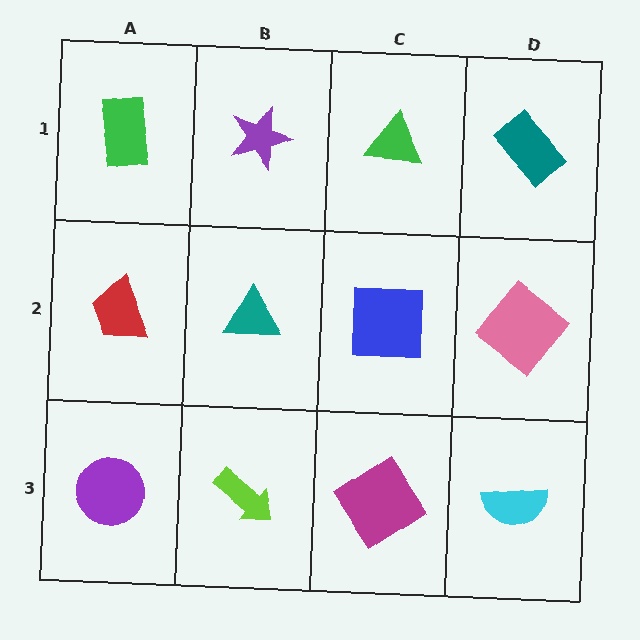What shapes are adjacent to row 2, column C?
A green triangle (row 1, column C), a magenta diamond (row 3, column C), a teal triangle (row 2, column B), a pink diamond (row 2, column D).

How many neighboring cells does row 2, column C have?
4.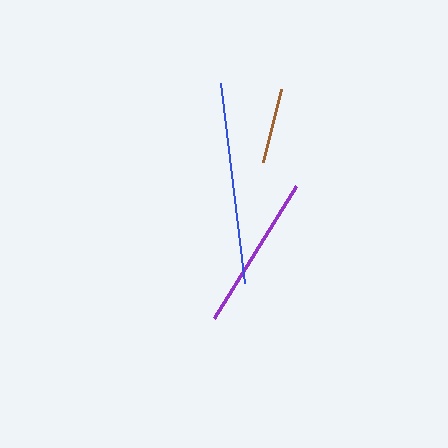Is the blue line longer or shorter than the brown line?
The blue line is longer than the brown line.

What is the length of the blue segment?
The blue segment is approximately 202 pixels long.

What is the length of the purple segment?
The purple segment is approximately 155 pixels long.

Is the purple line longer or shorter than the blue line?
The blue line is longer than the purple line.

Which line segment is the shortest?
The brown line is the shortest at approximately 76 pixels.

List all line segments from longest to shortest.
From longest to shortest: blue, purple, brown.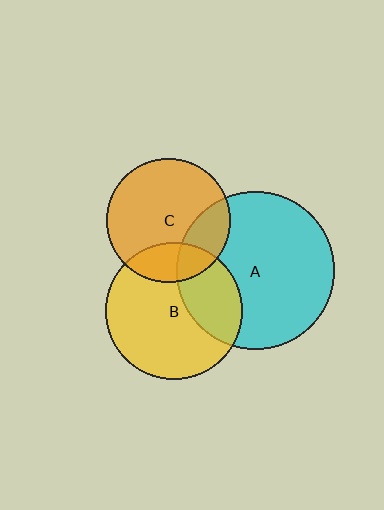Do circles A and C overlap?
Yes.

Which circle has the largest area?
Circle A (cyan).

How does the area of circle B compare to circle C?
Approximately 1.2 times.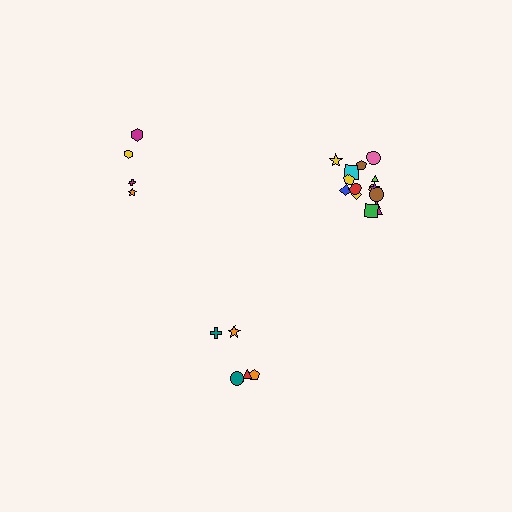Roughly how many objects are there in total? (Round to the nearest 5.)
Roughly 25 objects in total.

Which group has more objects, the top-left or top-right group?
The top-right group.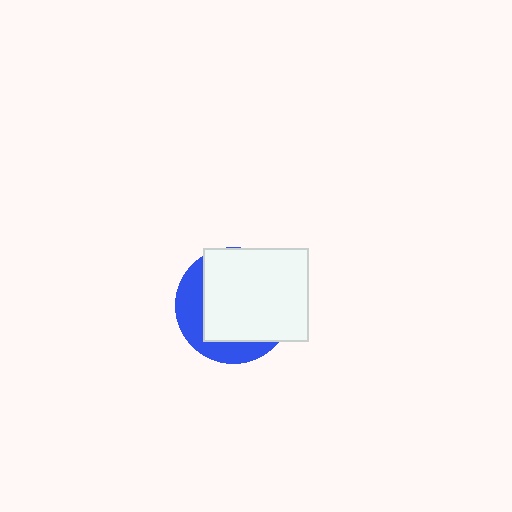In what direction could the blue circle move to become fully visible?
The blue circle could move toward the lower-left. That would shift it out from behind the white rectangle entirely.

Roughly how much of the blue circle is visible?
A small part of it is visible (roughly 31%).